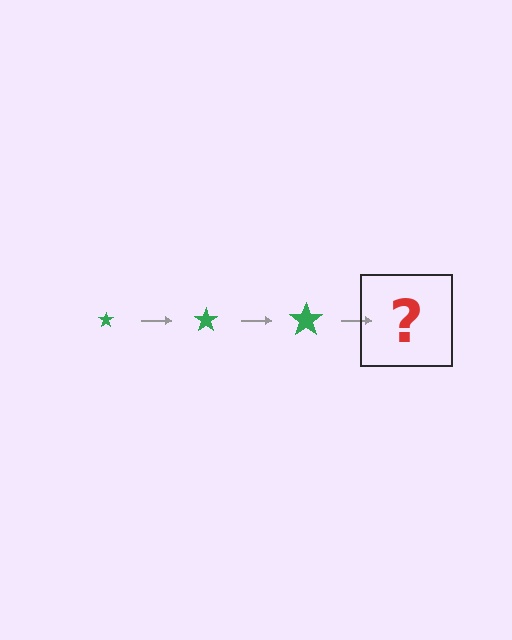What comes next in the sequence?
The next element should be a green star, larger than the previous one.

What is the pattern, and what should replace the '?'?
The pattern is that the star gets progressively larger each step. The '?' should be a green star, larger than the previous one.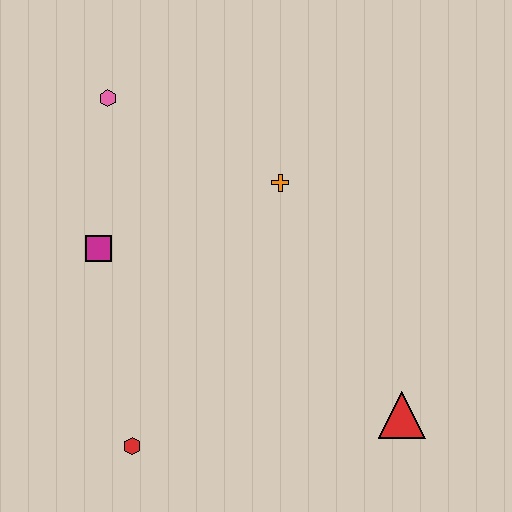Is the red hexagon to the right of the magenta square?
Yes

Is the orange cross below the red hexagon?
No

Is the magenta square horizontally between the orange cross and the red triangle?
No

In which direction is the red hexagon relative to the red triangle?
The red hexagon is to the left of the red triangle.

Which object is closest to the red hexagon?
The magenta square is closest to the red hexagon.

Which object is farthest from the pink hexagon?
The red triangle is farthest from the pink hexagon.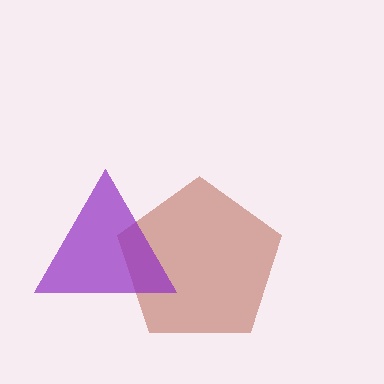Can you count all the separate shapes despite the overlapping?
Yes, there are 2 separate shapes.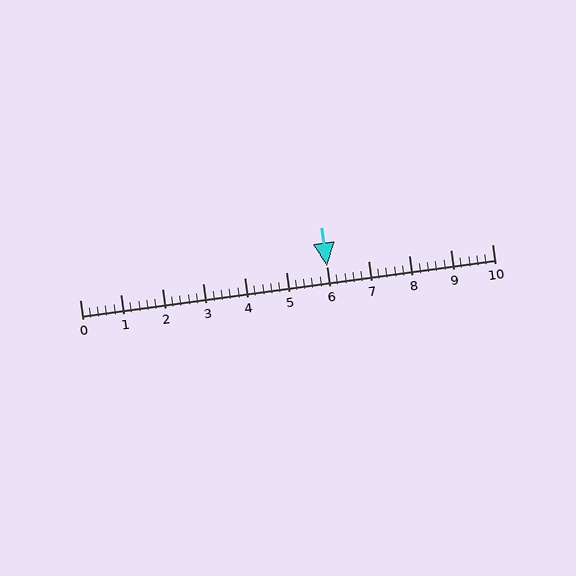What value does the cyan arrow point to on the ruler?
The cyan arrow points to approximately 6.0.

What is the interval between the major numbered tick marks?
The major tick marks are spaced 1 units apart.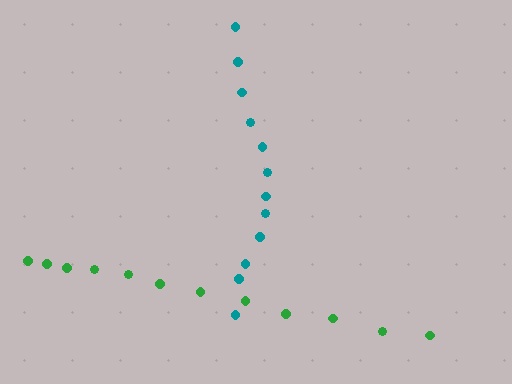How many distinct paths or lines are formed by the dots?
There are 2 distinct paths.